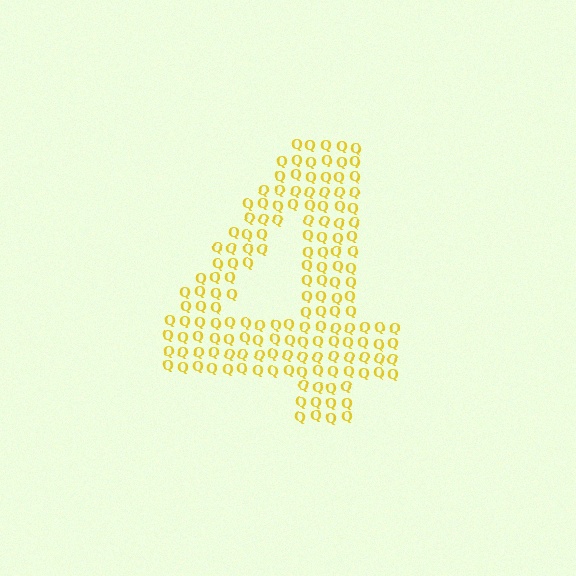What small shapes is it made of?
It is made of small letter Q's.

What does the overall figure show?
The overall figure shows the digit 4.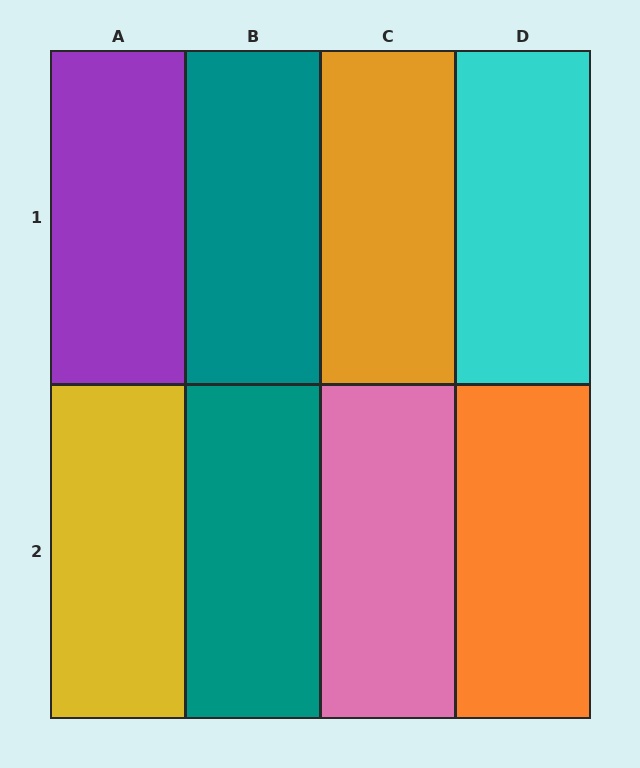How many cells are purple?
1 cell is purple.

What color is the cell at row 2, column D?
Orange.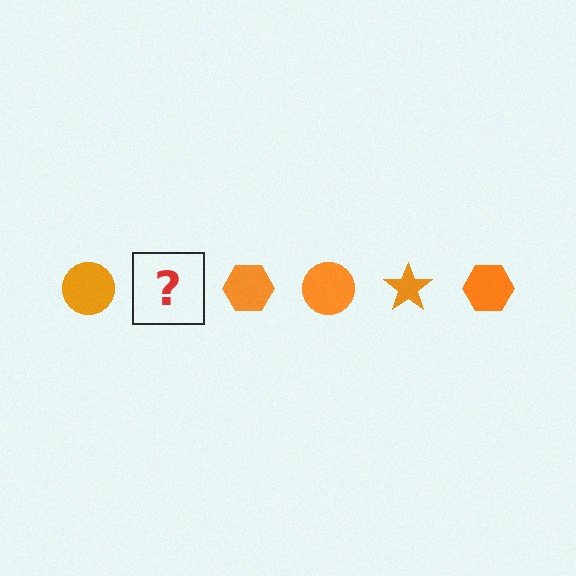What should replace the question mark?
The question mark should be replaced with an orange star.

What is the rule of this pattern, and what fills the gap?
The rule is that the pattern cycles through circle, star, hexagon shapes in orange. The gap should be filled with an orange star.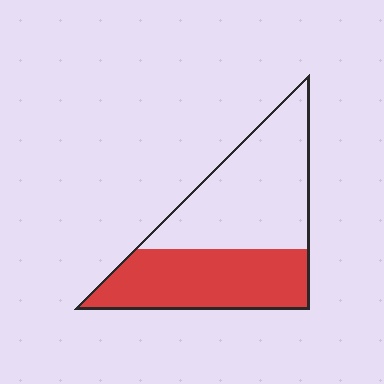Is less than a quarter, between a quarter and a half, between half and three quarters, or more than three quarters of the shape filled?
Between a quarter and a half.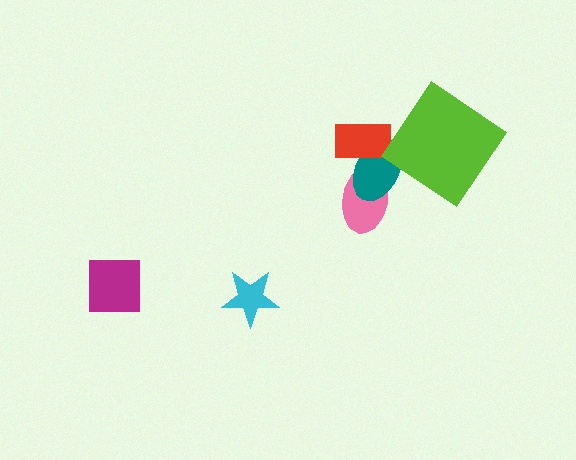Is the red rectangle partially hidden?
No, no other shape covers it.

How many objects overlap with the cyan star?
0 objects overlap with the cyan star.